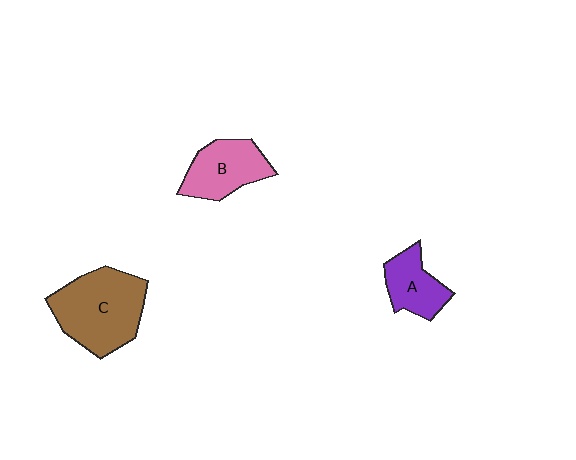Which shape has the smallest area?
Shape A (purple).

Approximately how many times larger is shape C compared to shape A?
Approximately 2.0 times.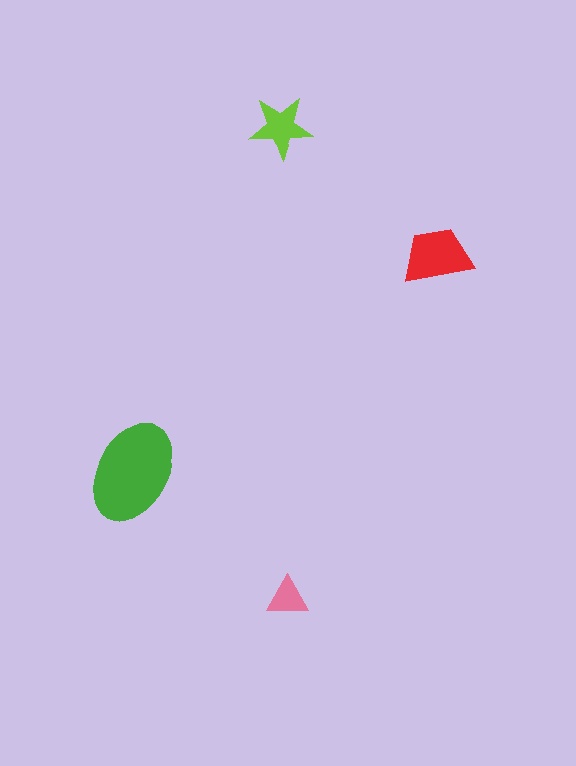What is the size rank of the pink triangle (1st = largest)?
4th.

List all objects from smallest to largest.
The pink triangle, the lime star, the red trapezoid, the green ellipse.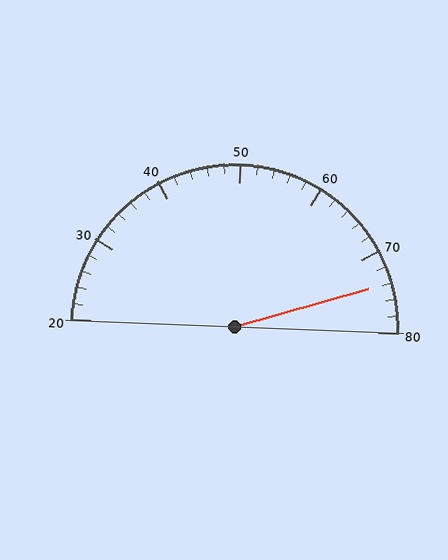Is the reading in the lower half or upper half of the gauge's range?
The reading is in the upper half of the range (20 to 80).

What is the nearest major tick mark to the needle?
The nearest major tick mark is 70.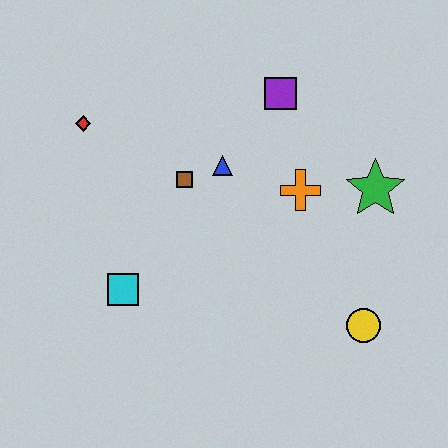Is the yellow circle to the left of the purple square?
No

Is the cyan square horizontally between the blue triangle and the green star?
No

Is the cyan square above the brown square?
No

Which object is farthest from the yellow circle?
The red diamond is farthest from the yellow circle.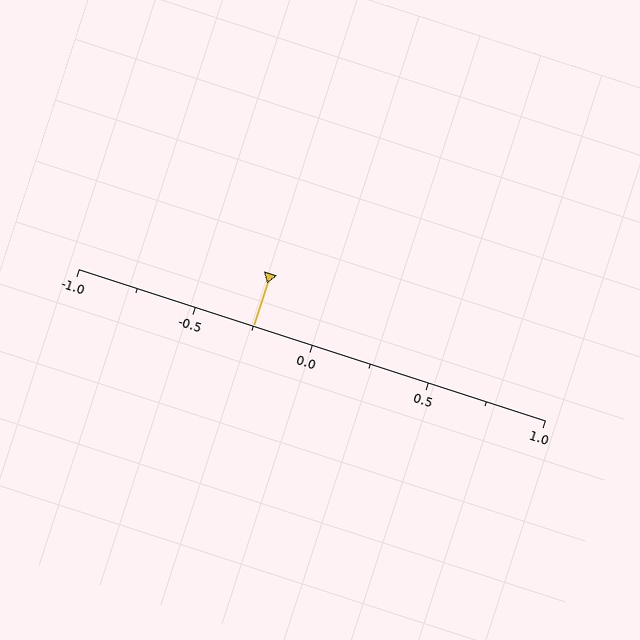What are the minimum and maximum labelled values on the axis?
The axis runs from -1.0 to 1.0.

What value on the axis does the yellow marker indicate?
The marker indicates approximately -0.25.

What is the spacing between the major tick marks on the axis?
The major ticks are spaced 0.5 apart.